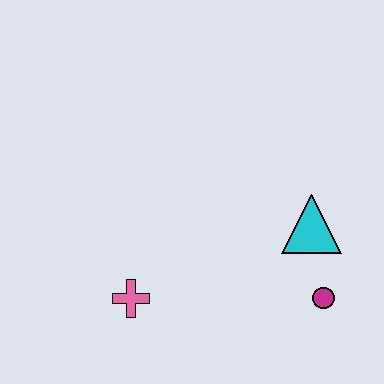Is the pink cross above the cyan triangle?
No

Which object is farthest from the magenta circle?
The pink cross is farthest from the magenta circle.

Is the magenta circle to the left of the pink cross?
No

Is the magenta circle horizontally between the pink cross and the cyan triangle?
No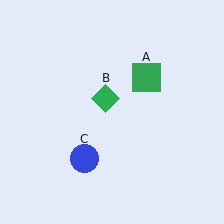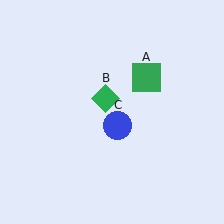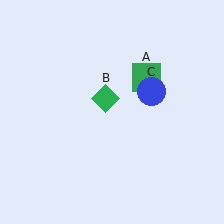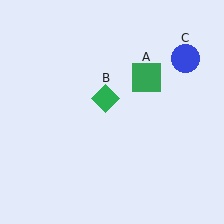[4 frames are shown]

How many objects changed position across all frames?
1 object changed position: blue circle (object C).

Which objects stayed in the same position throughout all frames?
Green square (object A) and green diamond (object B) remained stationary.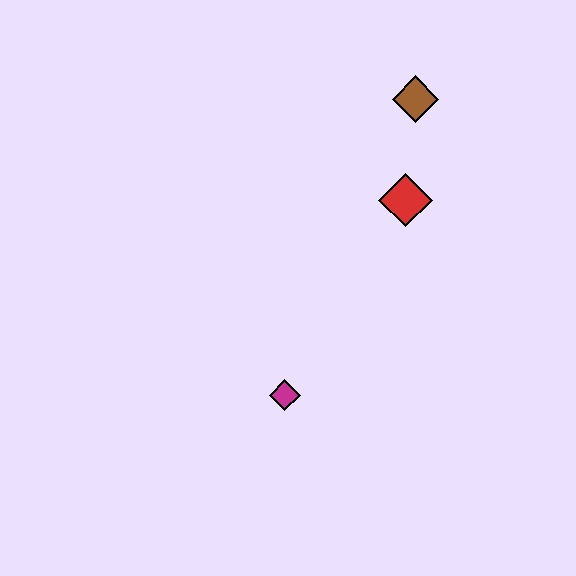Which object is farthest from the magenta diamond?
The brown diamond is farthest from the magenta diamond.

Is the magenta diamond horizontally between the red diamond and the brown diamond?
No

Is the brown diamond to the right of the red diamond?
Yes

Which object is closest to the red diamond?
The brown diamond is closest to the red diamond.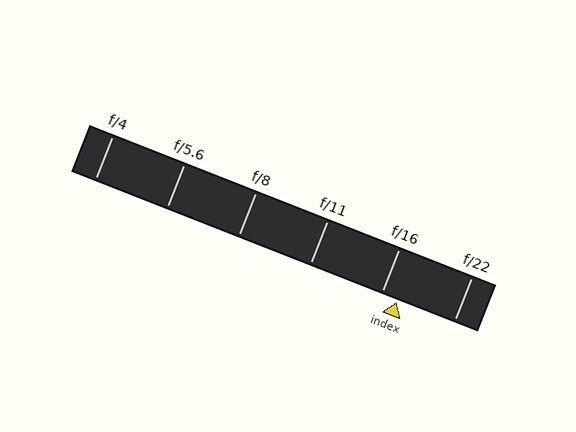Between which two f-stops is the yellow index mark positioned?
The index mark is between f/16 and f/22.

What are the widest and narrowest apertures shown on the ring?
The widest aperture shown is f/4 and the narrowest is f/22.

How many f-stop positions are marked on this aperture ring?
There are 6 f-stop positions marked.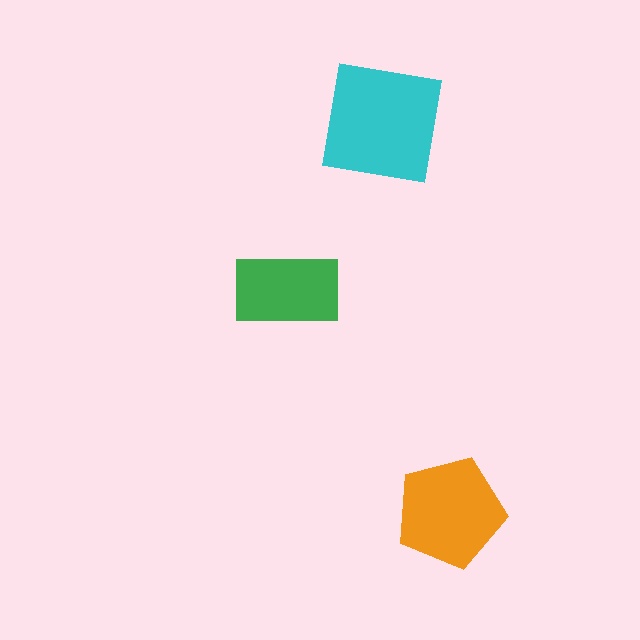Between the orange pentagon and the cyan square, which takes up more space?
The cyan square.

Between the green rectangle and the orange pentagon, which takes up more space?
The orange pentagon.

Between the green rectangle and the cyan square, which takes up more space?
The cyan square.